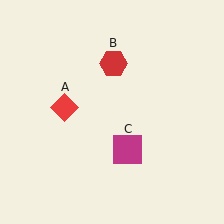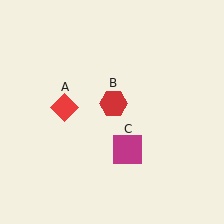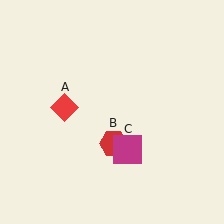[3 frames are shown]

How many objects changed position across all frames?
1 object changed position: red hexagon (object B).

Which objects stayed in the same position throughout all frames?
Red diamond (object A) and magenta square (object C) remained stationary.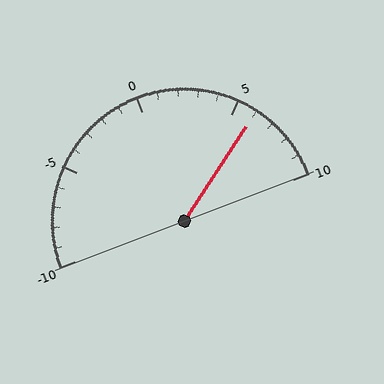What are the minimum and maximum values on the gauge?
The gauge ranges from -10 to 10.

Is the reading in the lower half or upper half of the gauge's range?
The reading is in the upper half of the range (-10 to 10).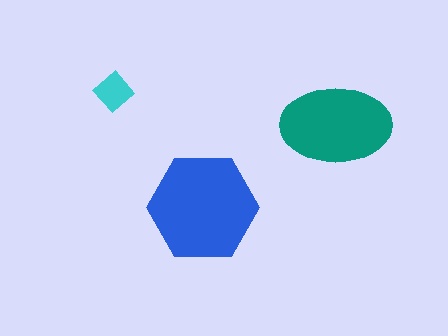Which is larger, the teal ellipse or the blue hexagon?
The blue hexagon.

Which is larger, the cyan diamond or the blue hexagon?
The blue hexagon.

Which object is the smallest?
The cyan diamond.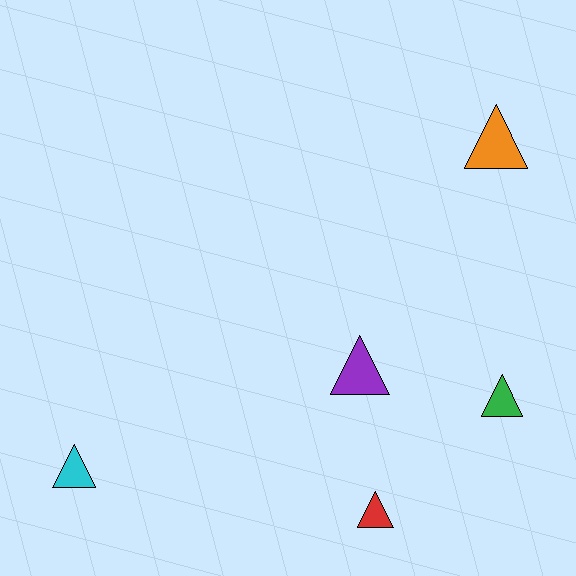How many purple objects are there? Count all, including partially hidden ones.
There is 1 purple object.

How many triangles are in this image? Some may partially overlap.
There are 5 triangles.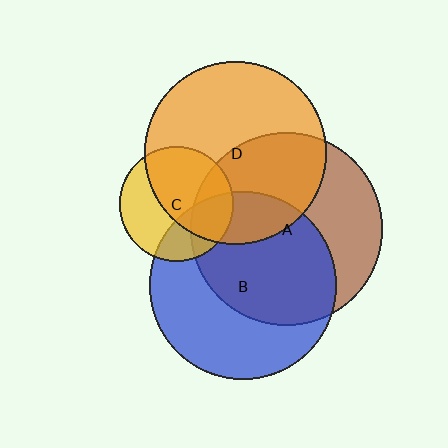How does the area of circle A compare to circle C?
Approximately 2.8 times.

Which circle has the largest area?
Circle A (brown).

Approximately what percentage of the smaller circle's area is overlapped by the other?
Approximately 25%.